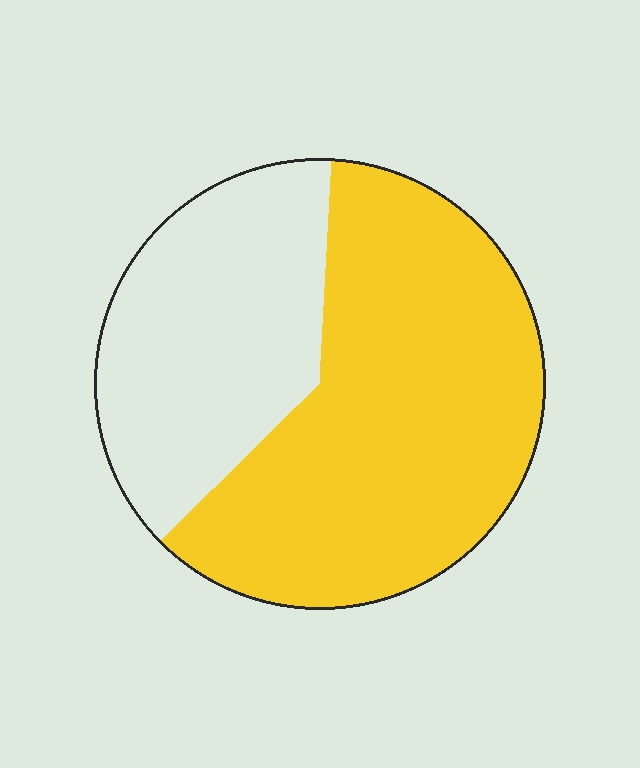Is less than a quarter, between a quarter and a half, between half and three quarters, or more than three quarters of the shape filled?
Between half and three quarters.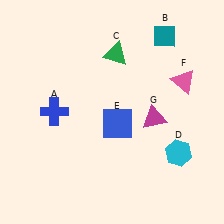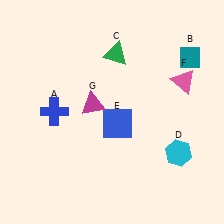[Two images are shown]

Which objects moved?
The objects that moved are: the teal diamond (B), the magenta triangle (G).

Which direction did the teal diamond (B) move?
The teal diamond (B) moved right.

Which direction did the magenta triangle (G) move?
The magenta triangle (G) moved left.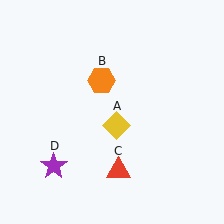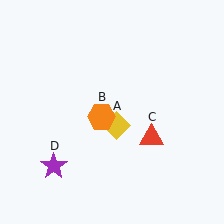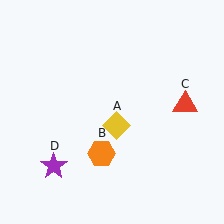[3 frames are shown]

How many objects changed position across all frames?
2 objects changed position: orange hexagon (object B), red triangle (object C).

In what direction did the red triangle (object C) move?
The red triangle (object C) moved up and to the right.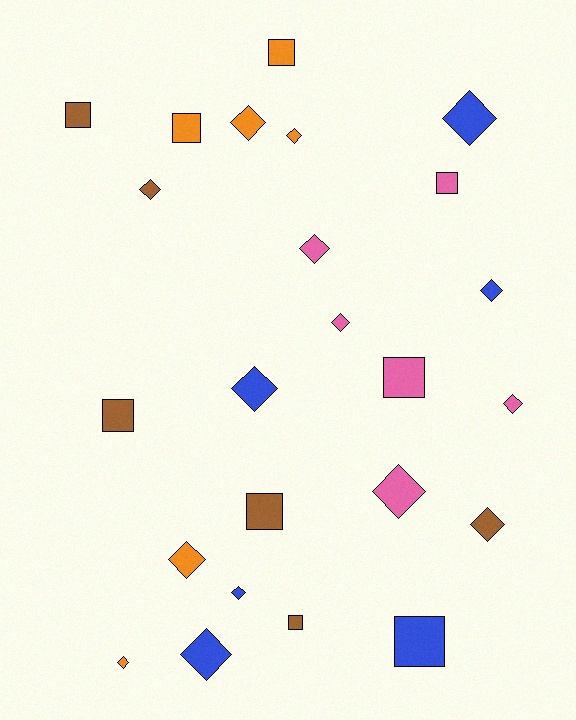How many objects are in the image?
There are 24 objects.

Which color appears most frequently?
Pink, with 6 objects.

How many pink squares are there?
There are 2 pink squares.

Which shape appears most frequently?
Diamond, with 15 objects.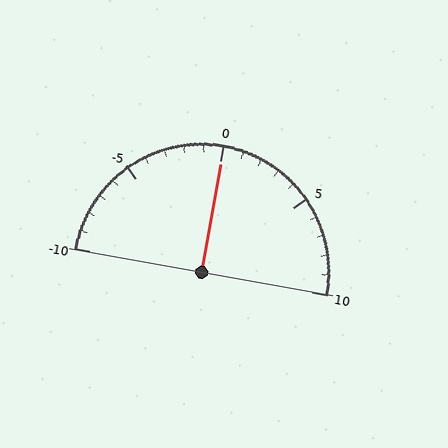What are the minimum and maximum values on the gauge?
The gauge ranges from -10 to 10.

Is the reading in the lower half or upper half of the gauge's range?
The reading is in the upper half of the range (-10 to 10).